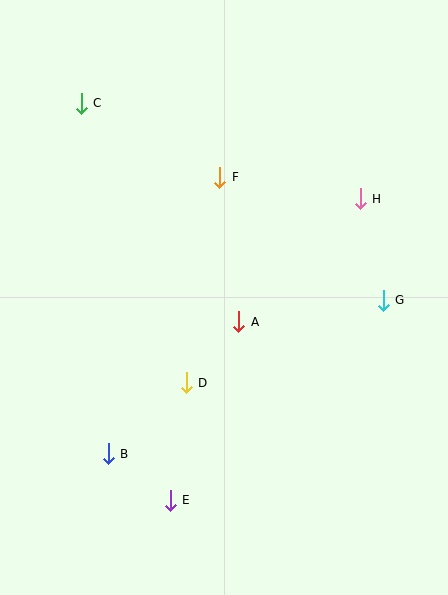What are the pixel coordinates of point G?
Point G is at (383, 300).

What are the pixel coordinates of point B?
Point B is at (108, 454).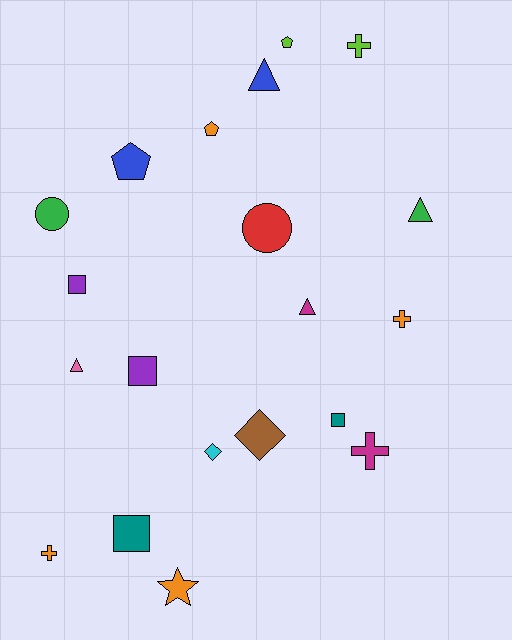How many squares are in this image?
There are 4 squares.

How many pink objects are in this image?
There is 1 pink object.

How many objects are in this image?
There are 20 objects.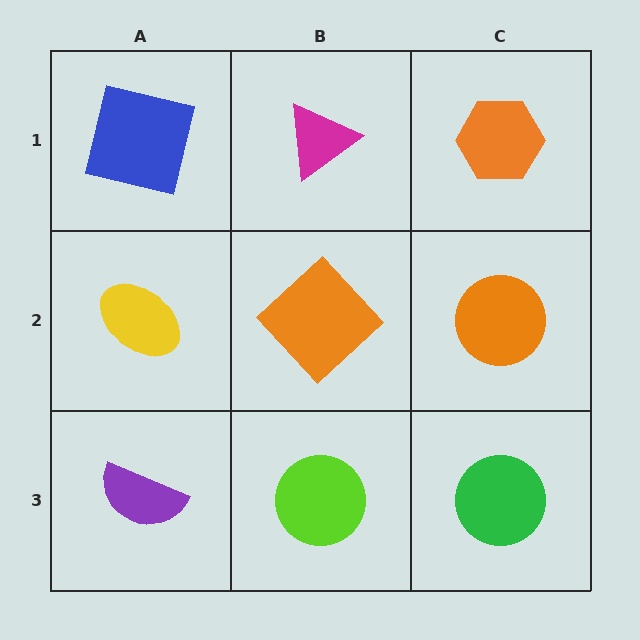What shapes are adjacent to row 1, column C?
An orange circle (row 2, column C), a magenta triangle (row 1, column B).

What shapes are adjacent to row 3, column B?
An orange diamond (row 2, column B), a purple semicircle (row 3, column A), a green circle (row 3, column C).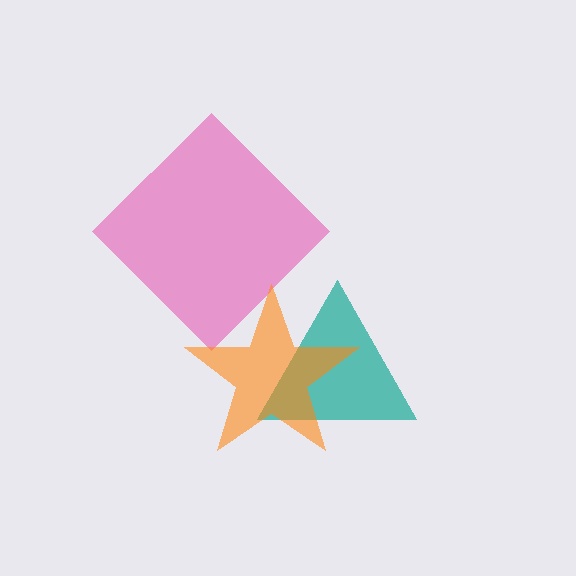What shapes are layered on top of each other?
The layered shapes are: a pink diamond, a teal triangle, an orange star.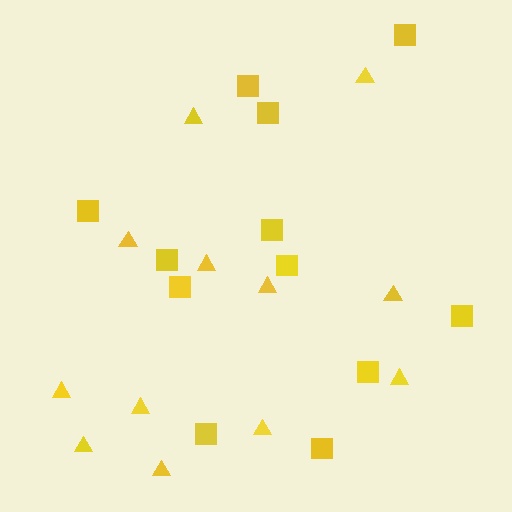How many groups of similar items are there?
There are 2 groups: one group of squares (12) and one group of triangles (12).